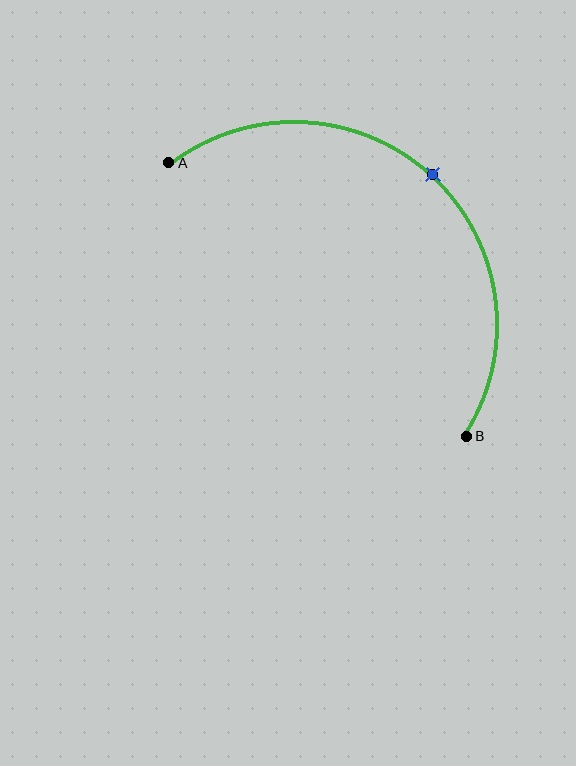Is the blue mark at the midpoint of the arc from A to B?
Yes. The blue mark lies on the arc at equal arc-length from both A and B — it is the arc midpoint.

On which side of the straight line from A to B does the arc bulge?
The arc bulges above and to the right of the straight line connecting A and B.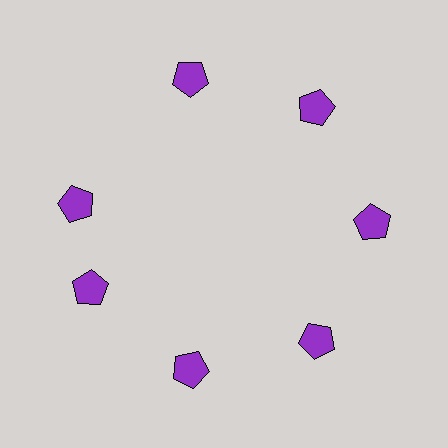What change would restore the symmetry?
The symmetry would be restored by rotating it back into even spacing with its neighbors so that all 7 pentagons sit at equal angles and equal distance from the center.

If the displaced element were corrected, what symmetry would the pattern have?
It would have 7-fold rotational symmetry — the pattern would map onto itself every 51 degrees.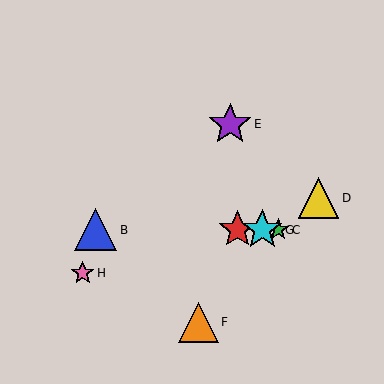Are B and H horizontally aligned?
No, B is at y≈230 and H is at y≈273.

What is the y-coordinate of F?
Object F is at y≈322.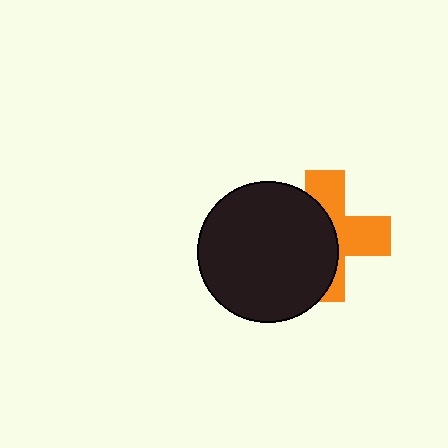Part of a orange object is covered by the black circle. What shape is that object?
It is a cross.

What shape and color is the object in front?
The object in front is a black circle.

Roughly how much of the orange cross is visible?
About half of it is visible (roughly 48%).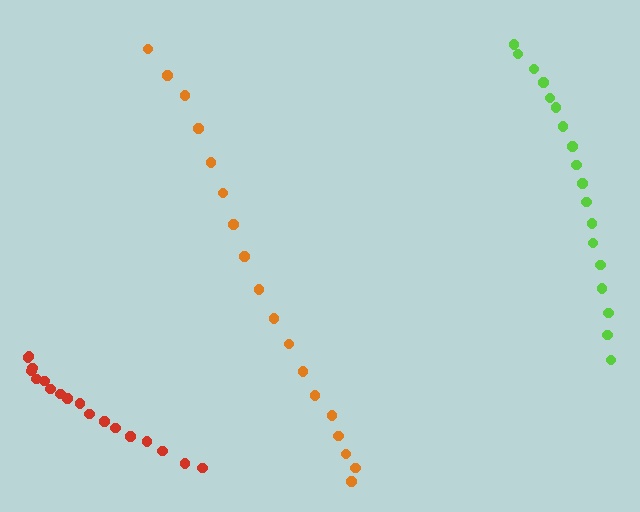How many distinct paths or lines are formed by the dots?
There are 3 distinct paths.